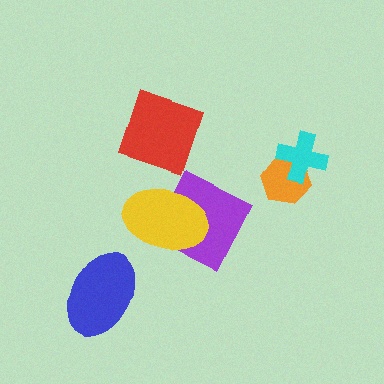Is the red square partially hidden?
No, no other shape covers it.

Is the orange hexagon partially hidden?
Yes, it is partially covered by another shape.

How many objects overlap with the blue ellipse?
0 objects overlap with the blue ellipse.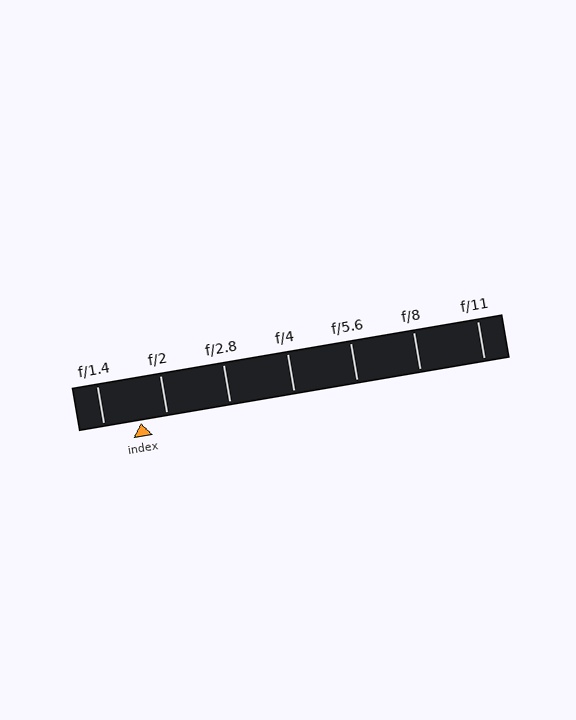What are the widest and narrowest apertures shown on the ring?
The widest aperture shown is f/1.4 and the narrowest is f/11.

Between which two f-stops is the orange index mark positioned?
The index mark is between f/1.4 and f/2.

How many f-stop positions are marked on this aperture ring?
There are 7 f-stop positions marked.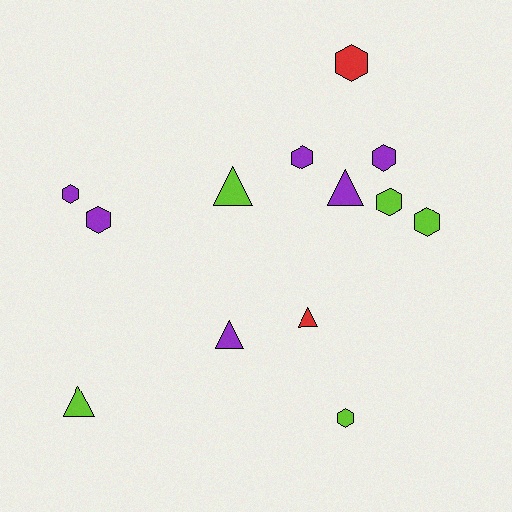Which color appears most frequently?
Purple, with 6 objects.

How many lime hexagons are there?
There are 3 lime hexagons.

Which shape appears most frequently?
Hexagon, with 8 objects.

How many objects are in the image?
There are 13 objects.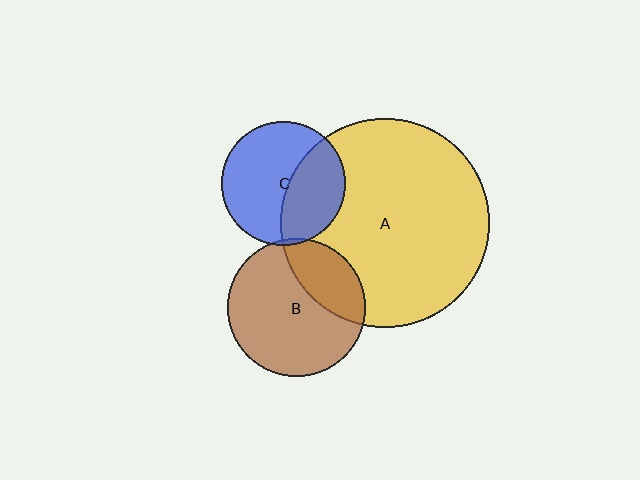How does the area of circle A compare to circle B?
Approximately 2.3 times.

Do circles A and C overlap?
Yes.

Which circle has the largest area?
Circle A (yellow).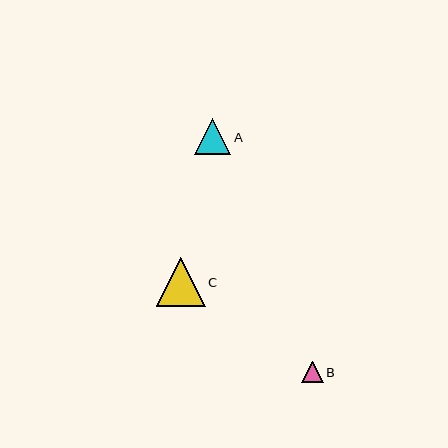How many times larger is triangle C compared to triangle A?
Triangle C is approximately 1.4 times the size of triangle A.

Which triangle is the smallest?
Triangle B is the smallest with a size of approximately 21 pixels.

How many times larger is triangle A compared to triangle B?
Triangle A is approximately 1.7 times the size of triangle B.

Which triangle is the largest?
Triangle C is the largest with a size of approximately 49 pixels.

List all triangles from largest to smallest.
From largest to smallest: C, A, B.